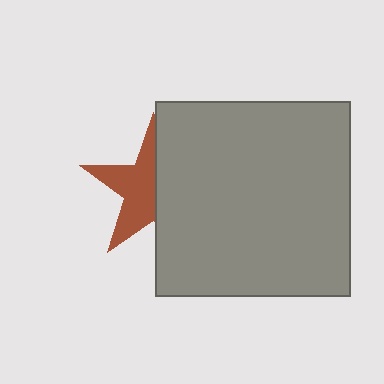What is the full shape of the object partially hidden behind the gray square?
The partially hidden object is a brown star.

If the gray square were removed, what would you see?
You would see the complete brown star.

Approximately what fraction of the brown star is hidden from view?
Roughly 47% of the brown star is hidden behind the gray square.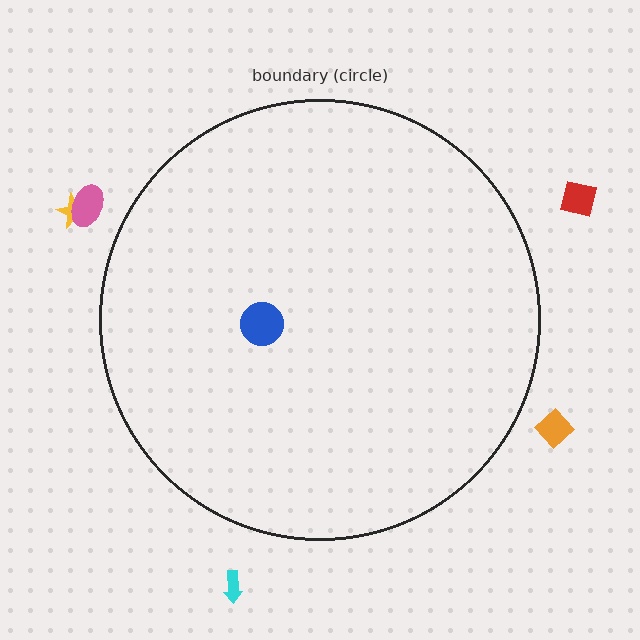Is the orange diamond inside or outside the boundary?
Outside.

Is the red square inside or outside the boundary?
Outside.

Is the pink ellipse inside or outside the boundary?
Outside.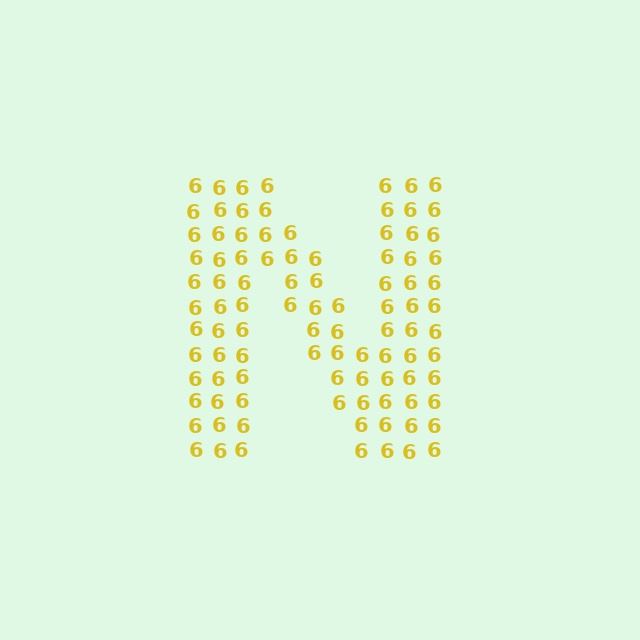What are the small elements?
The small elements are digit 6's.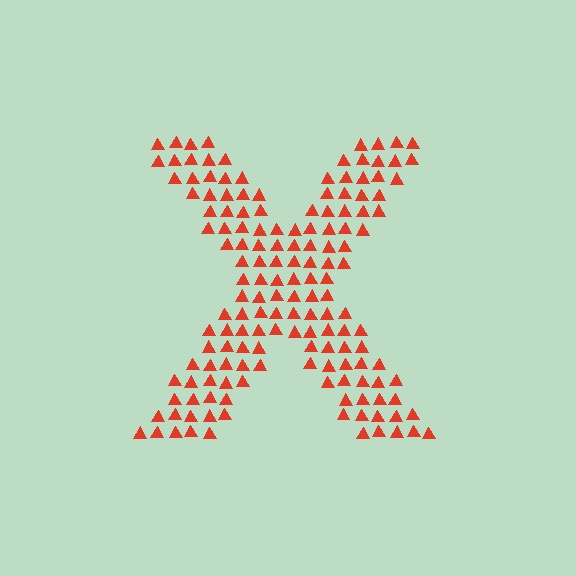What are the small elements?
The small elements are triangles.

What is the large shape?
The large shape is the letter X.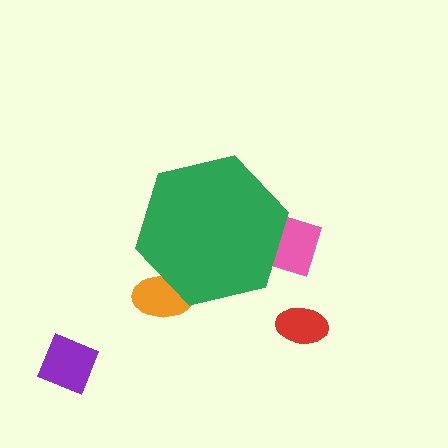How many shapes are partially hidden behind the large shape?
2 shapes are partially hidden.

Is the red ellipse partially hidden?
No, the red ellipse is fully visible.